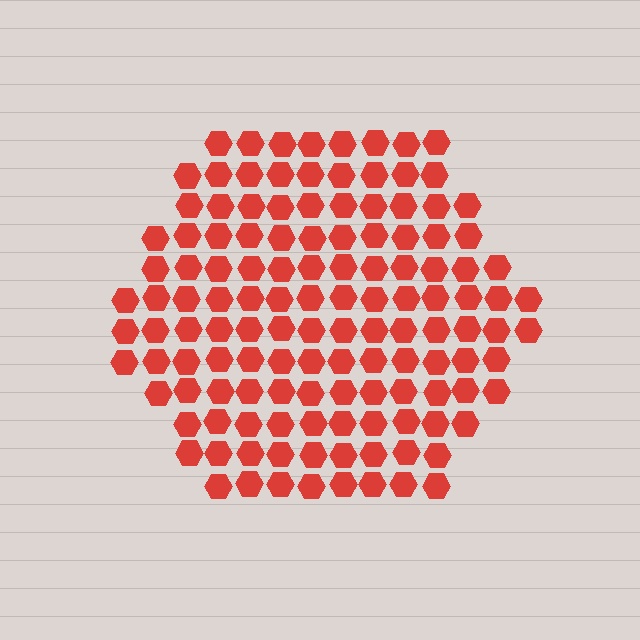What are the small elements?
The small elements are hexagons.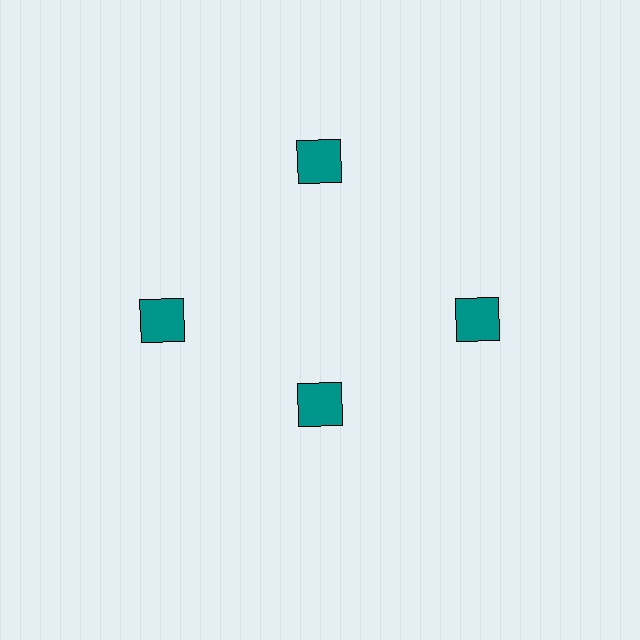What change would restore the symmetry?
The symmetry would be restored by moving it outward, back onto the ring so that all 4 squares sit at equal angles and equal distance from the center.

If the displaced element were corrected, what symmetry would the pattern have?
It would have 4-fold rotational symmetry — the pattern would map onto itself every 90 degrees.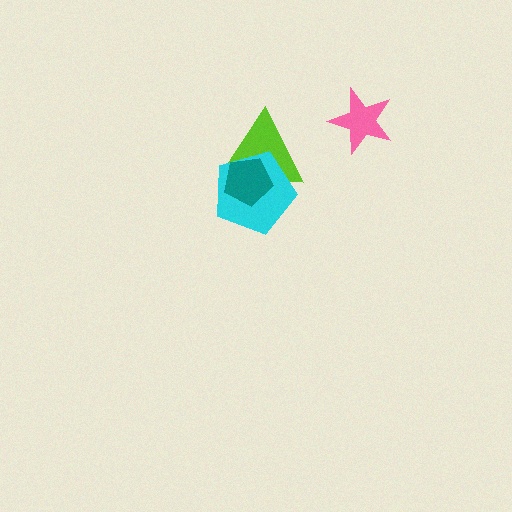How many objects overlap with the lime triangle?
2 objects overlap with the lime triangle.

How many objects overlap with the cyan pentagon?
2 objects overlap with the cyan pentagon.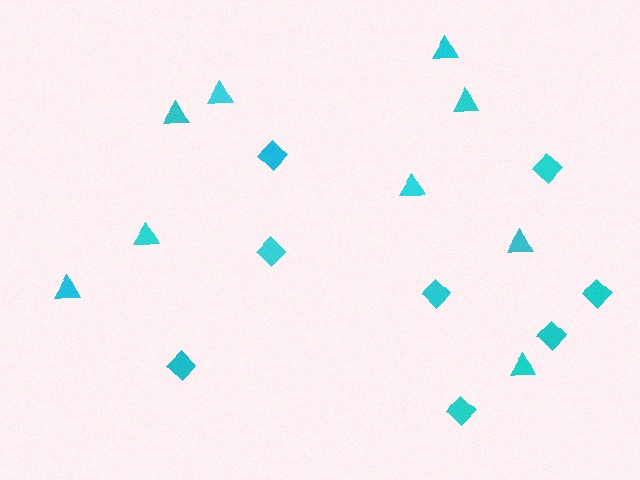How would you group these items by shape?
There are 2 groups: one group of triangles (9) and one group of diamonds (8).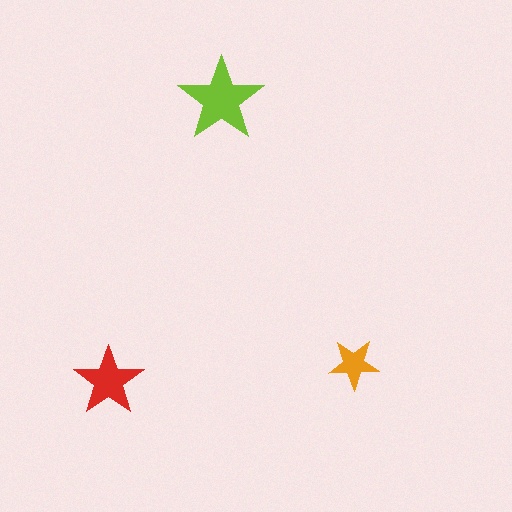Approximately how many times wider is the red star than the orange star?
About 1.5 times wider.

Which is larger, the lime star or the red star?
The lime one.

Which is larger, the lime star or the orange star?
The lime one.